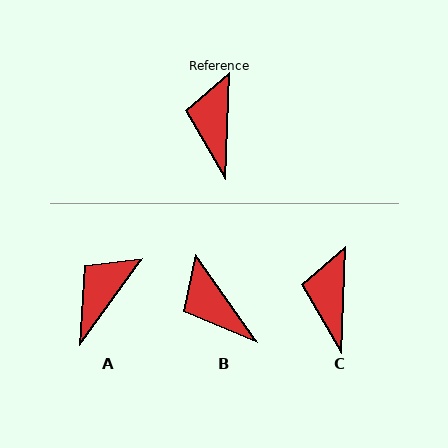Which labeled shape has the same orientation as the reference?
C.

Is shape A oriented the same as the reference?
No, it is off by about 34 degrees.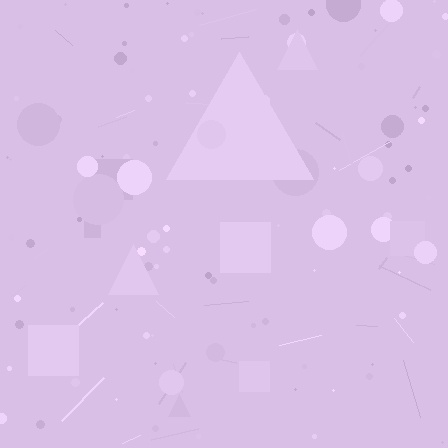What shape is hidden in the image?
A triangle is hidden in the image.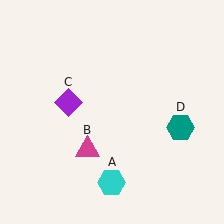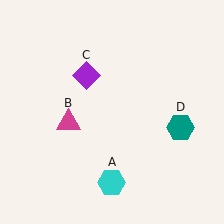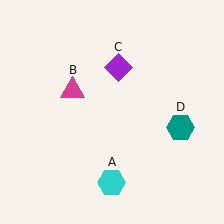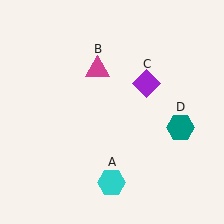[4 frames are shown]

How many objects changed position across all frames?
2 objects changed position: magenta triangle (object B), purple diamond (object C).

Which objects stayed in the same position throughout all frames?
Cyan hexagon (object A) and teal hexagon (object D) remained stationary.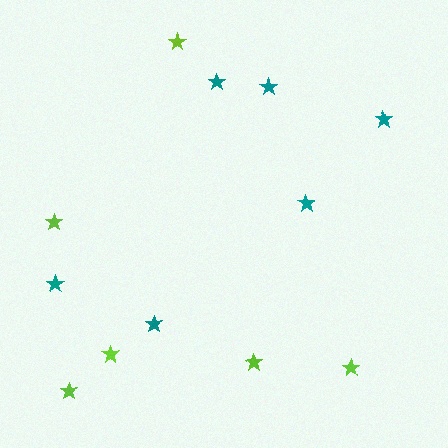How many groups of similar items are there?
There are 2 groups: one group of lime stars (6) and one group of teal stars (6).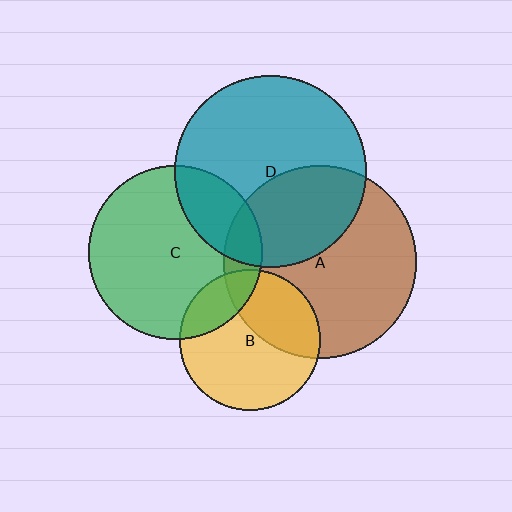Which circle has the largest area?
Circle A (brown).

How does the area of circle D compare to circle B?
Approximately 1.9 times.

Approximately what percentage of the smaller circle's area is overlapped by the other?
Approximately 25%.